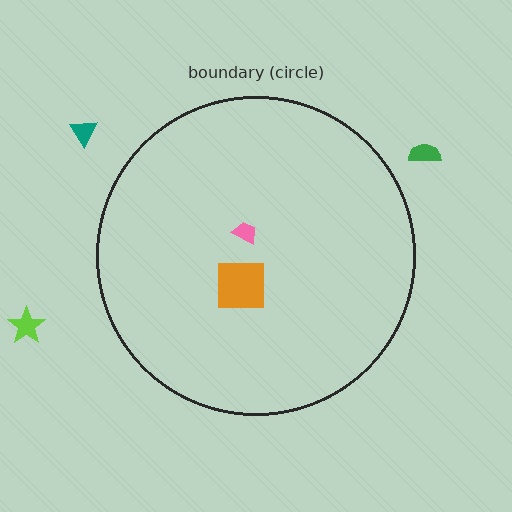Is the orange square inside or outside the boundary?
Inside.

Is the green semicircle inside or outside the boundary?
Outside.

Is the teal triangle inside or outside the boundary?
Outside.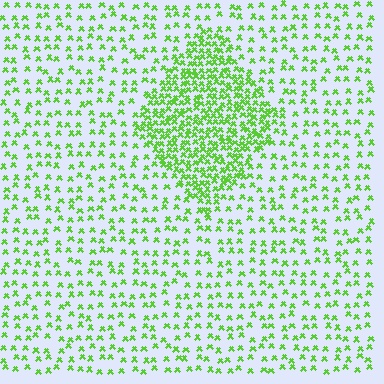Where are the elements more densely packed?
The elements are more densely packed inside the diamond boundary.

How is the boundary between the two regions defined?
The boundary is defined by a change in element density (approximately 2.6x ratio). All elements are the same color, size, and shape.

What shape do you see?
I see a diamond.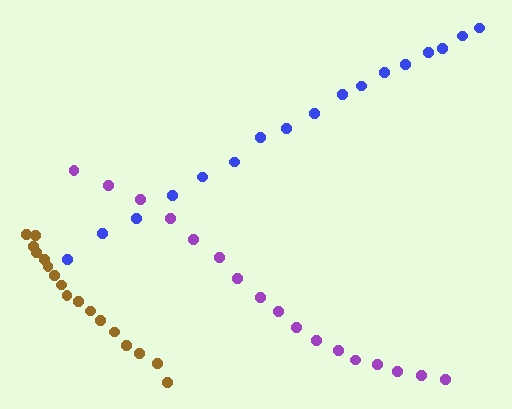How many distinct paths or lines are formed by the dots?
There are 3 distinct paths.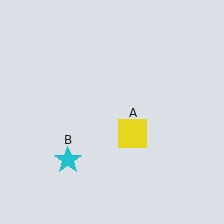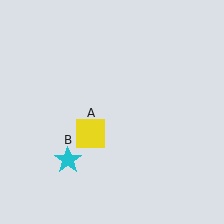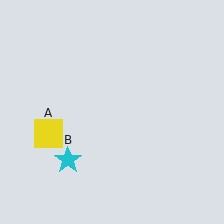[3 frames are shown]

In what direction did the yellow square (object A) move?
The yellow square (object A) moved left.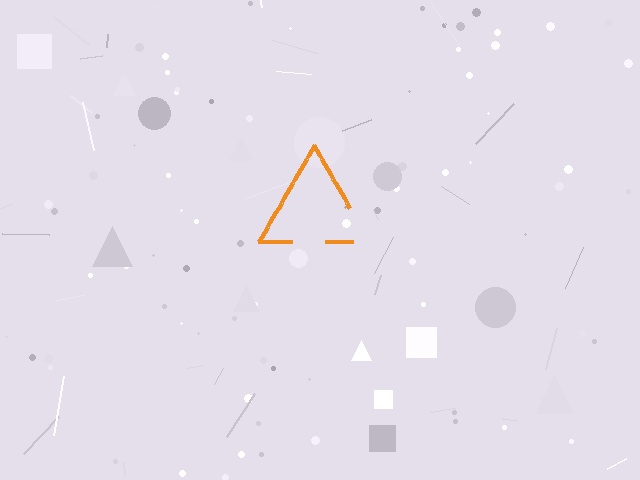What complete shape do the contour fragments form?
The contour fragments form a triangle.